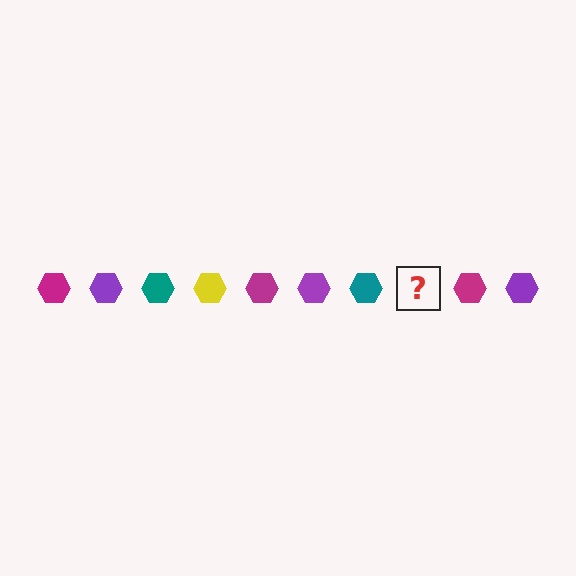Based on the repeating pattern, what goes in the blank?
The blank should be a yellow hexagon.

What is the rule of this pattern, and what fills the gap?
The rule is that the pattern cycles through magenta, purple, teal, yellow hexagons. The gap should be filled with a yellow hexagon.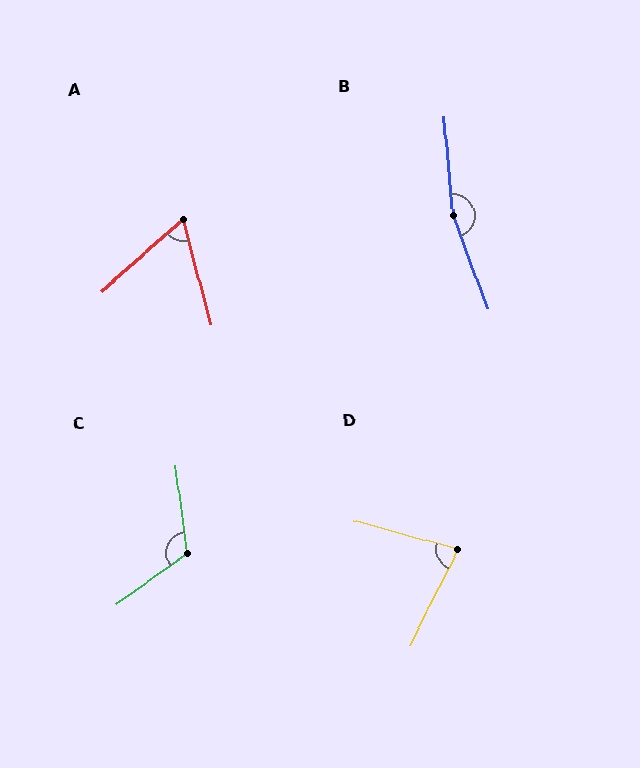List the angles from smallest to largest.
A (63°), D (79°), C (118°), B (164°).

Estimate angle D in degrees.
Approximately 79 degrees.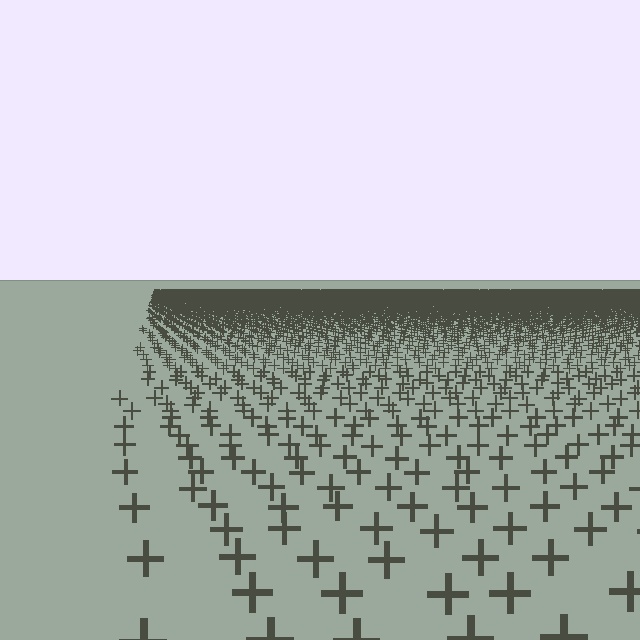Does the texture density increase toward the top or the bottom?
Density increases toward the top.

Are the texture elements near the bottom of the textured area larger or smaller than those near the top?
Larger. Near the bottom, elements are closer to the viewer and appear at a bigger on-screen size.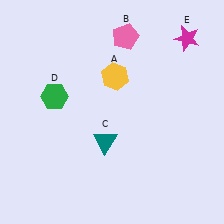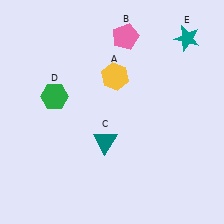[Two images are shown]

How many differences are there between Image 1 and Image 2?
There is 1 difference between the two images.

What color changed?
The star (E) changed from magenta in Image 1 to teal in Image 2.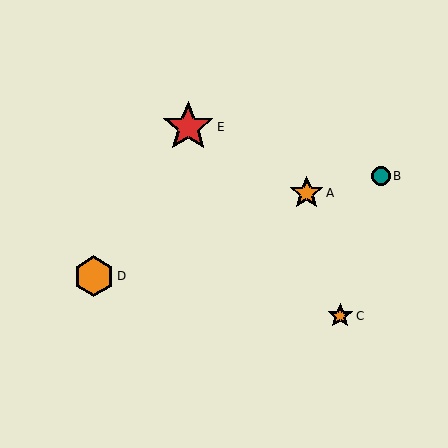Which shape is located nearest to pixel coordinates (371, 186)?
The teal circle (labeled B) at (381, 176) is nearest to that location.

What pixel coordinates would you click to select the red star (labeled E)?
Click at (188, 127) to select the red star E.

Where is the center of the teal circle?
The center of the teal circle is at (381, 176).